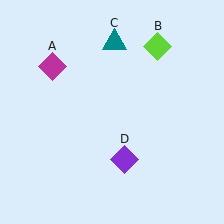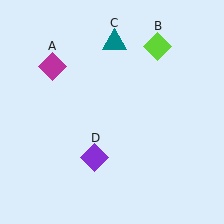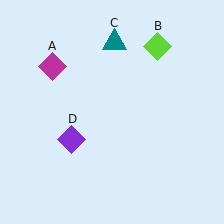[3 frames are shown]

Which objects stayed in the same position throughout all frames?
Magenta diamond (object A) and lime diamond (object B) and teal triangle (object C) remained stationary.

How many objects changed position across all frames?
1 object changed position: purple diamond (object D).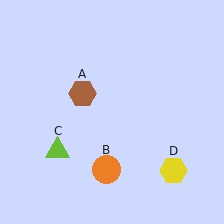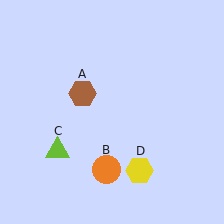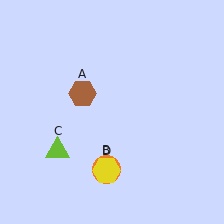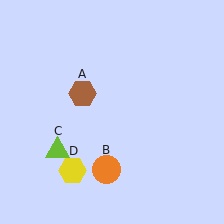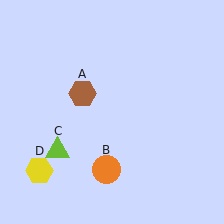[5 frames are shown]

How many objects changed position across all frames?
1 object changed position: yellow hexagon (object D).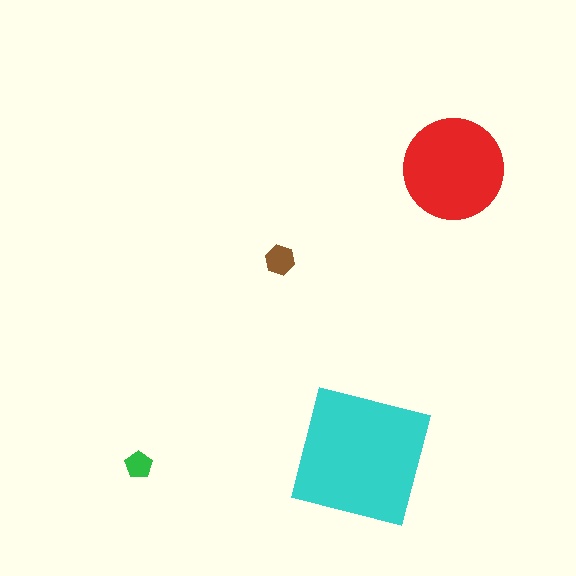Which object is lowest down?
The green pentagon is bottommost.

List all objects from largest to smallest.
The cyan square, the red circle, the brown hexagon, the green pentagon.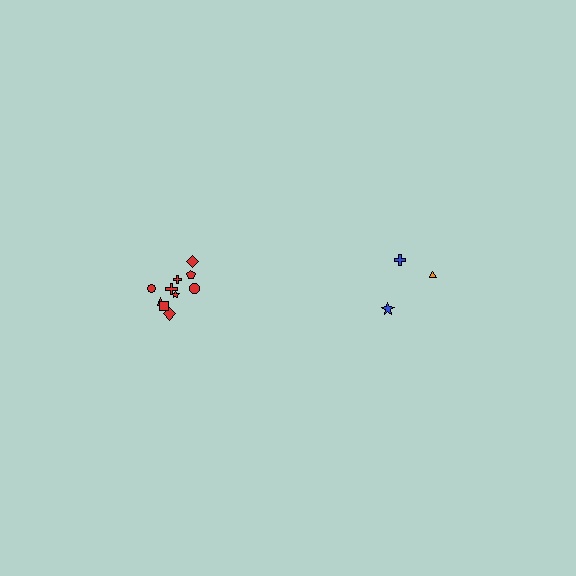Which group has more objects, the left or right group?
The left group.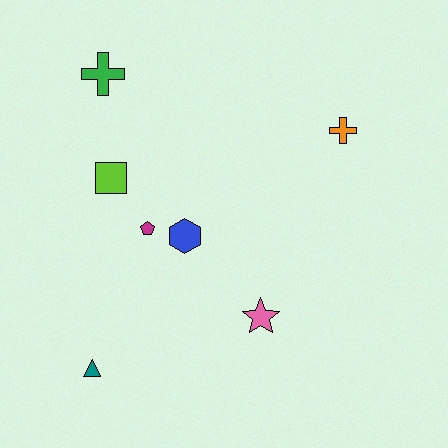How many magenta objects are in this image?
There is 1 magenta object.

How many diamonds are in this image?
There are no diamonds.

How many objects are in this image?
There are 7 objects.